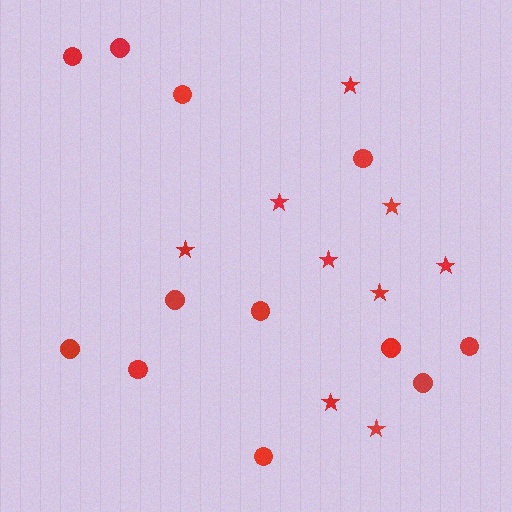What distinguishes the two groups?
There are 2 groups: one group of circles (12) and one group of stars (9).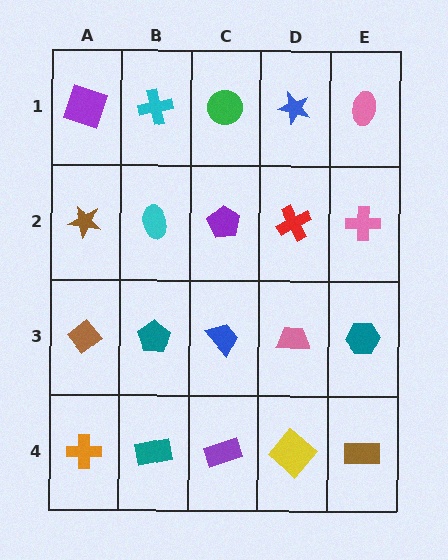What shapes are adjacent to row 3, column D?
A red cross (row 2, column D), a yellow diamond (row 4, column D), a blue trapezoid (row 3, column C), a teal hexagon (row 3, column E).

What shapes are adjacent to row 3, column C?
A purple pentagon (row 2, column C), a purple rectangle (row 4, column C), a teal pentagon (row 3, column B), a pink trapezoid (row 3, column D).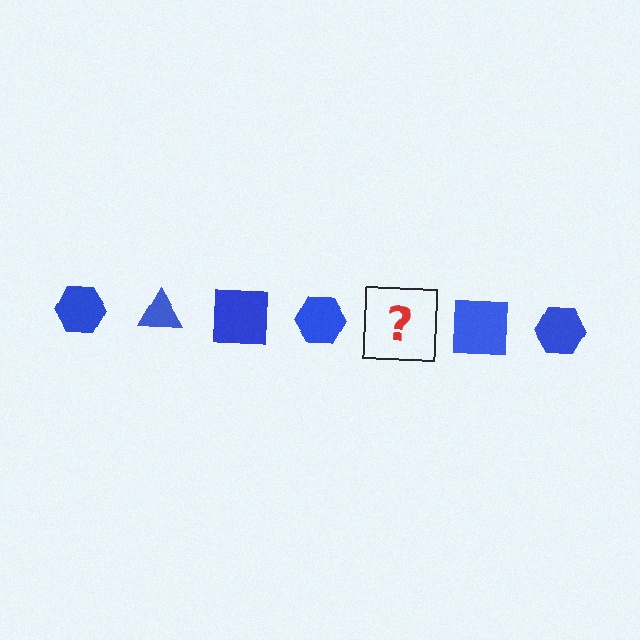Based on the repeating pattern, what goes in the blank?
The blank should be a blue triangle.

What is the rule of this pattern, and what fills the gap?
The rule is that the pattern cycles through hexagon, triangle, square shapes in blue. The gap should be filled with a blue triangle.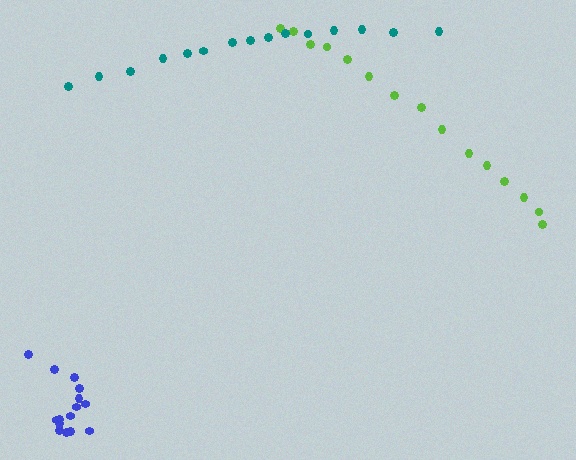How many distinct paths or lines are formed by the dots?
There are 3 distinct paths.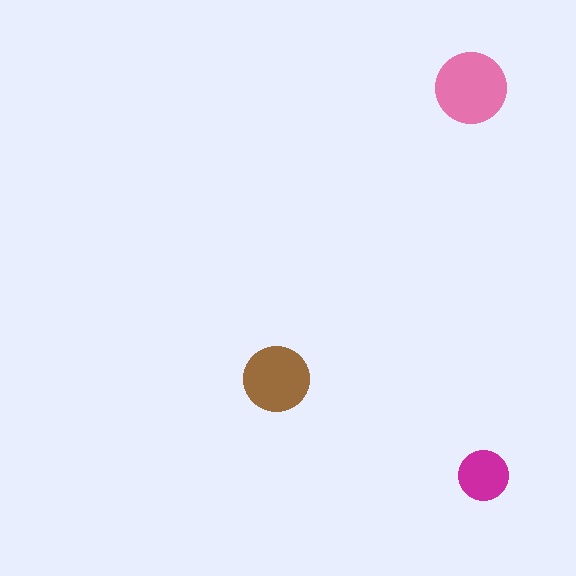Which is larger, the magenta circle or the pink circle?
The pink one.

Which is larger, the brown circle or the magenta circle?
The brown one.